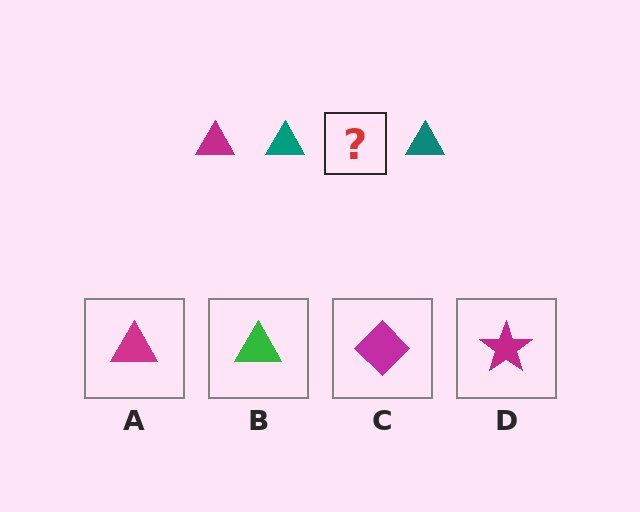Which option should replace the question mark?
Option A.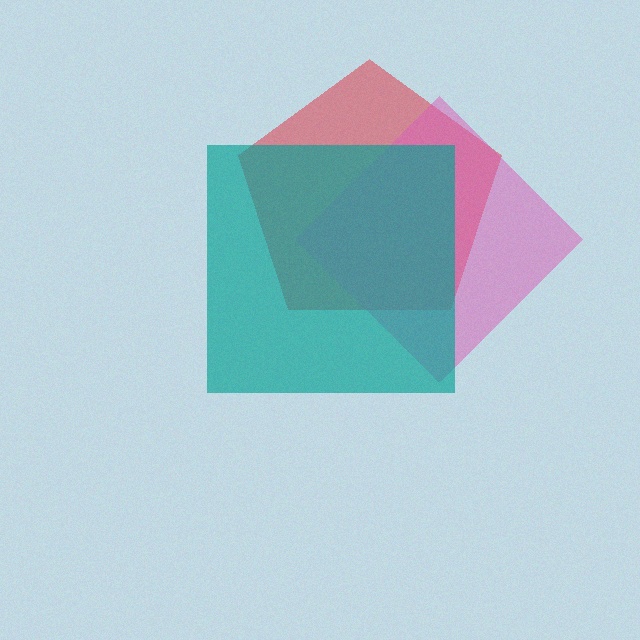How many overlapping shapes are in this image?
There are 3 overlapping shapes in the image.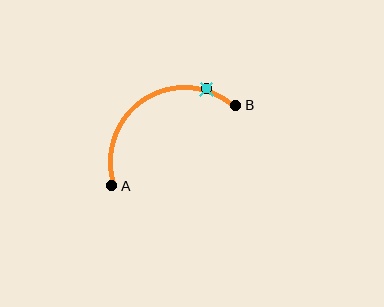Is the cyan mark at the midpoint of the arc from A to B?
No. The cyan mark lies on the arc but is closer to endpoint B. The arc midpoint would be at the point on the curve equidistant along the arc from both A and B.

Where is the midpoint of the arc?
The arc midpoint is the point on the curve farthest from the straight line joining A and B. It sits above that line.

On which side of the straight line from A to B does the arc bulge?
The arc bulges above the straight line connecting A and B.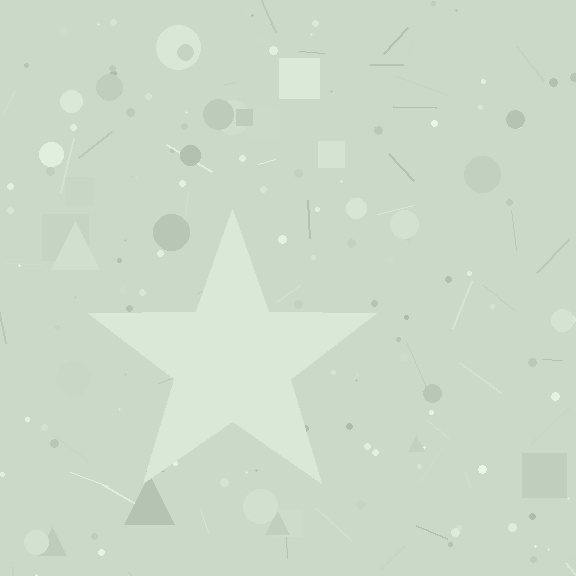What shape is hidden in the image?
A star is hidden in the image.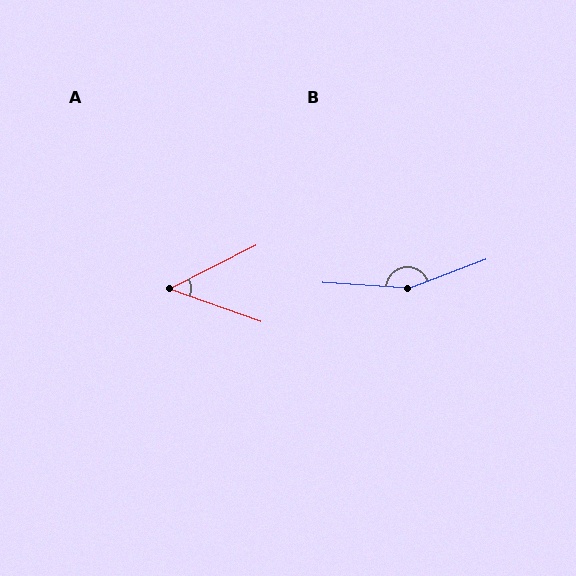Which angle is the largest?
B, at approximately 156 degrees.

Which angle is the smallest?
A, at approximately 46 degrees.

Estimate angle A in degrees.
Approximately 46 degrees.